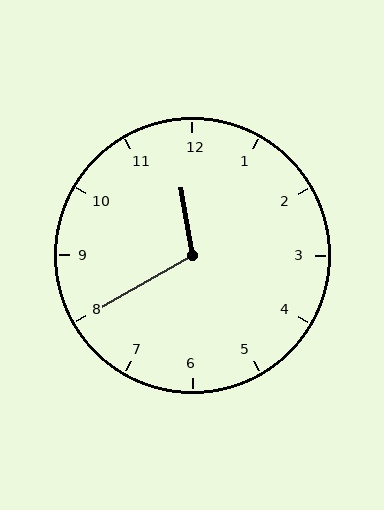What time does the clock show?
11:40.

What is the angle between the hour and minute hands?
Approximately 110 degrees.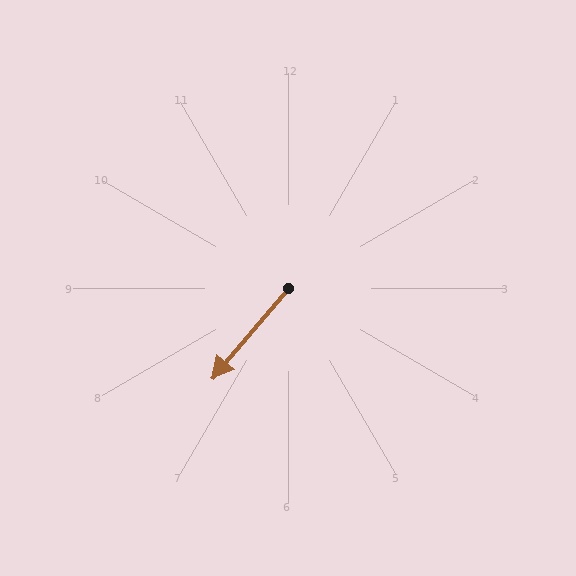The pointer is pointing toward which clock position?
Roughly 7 o'clock.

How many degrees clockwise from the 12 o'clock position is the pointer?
Approximately 220 degrees.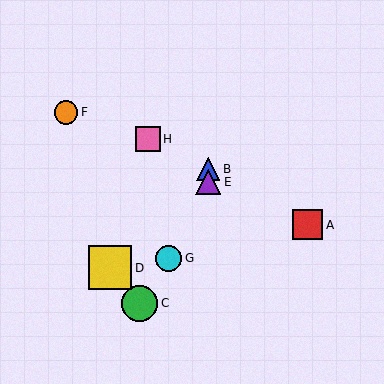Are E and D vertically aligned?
No, E is at x≈208 and D is at x≈110.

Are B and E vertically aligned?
Yes, both are at x≈208.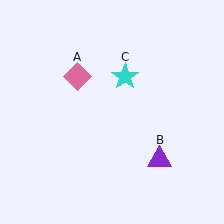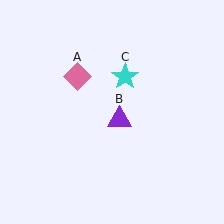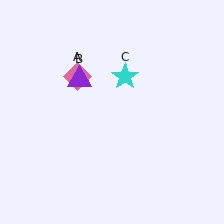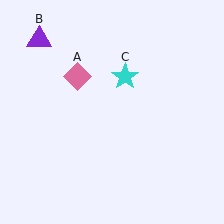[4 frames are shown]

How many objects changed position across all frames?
1 object changed position: purple triangle (object B).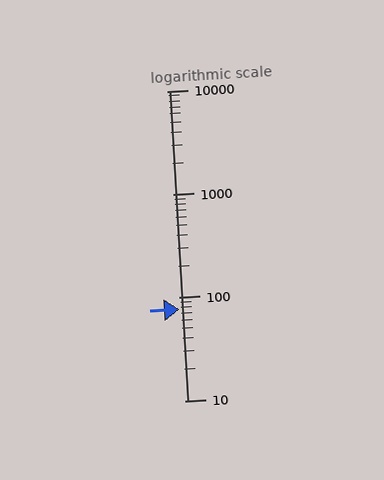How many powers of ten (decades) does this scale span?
The scale spans 3 decades, from 10 to 10000.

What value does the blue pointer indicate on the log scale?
The pointer indicates approximately 77.